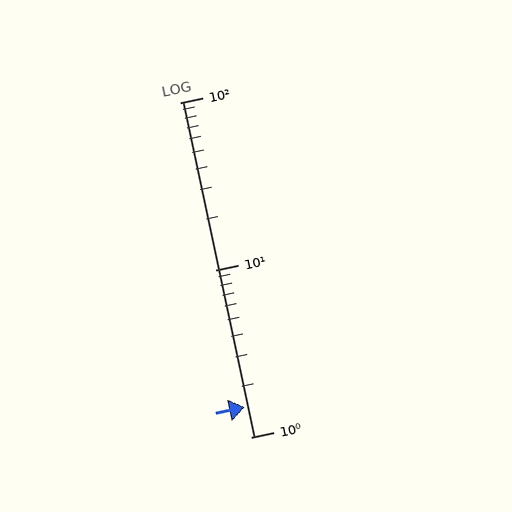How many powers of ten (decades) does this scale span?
The scale spans 2 decades, from 1 to 100.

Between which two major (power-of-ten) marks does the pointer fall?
The pointer is between 1 and 10.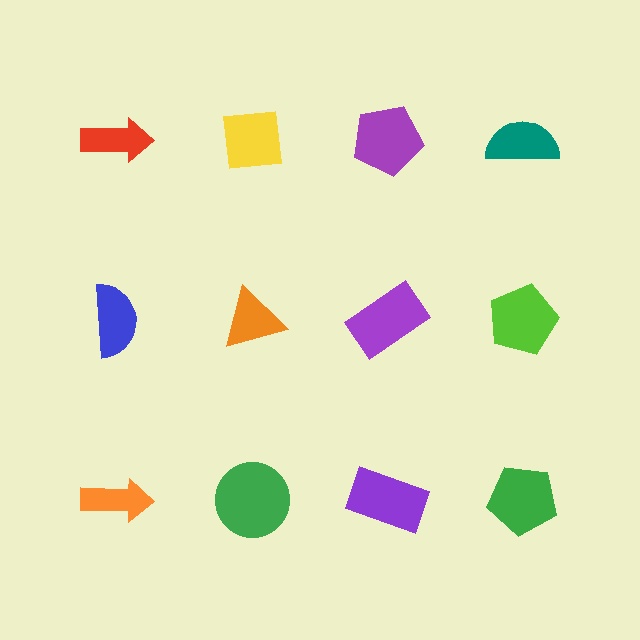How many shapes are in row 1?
4 shapes.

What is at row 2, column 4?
A lime pentagon.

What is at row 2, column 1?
A blue semicircle.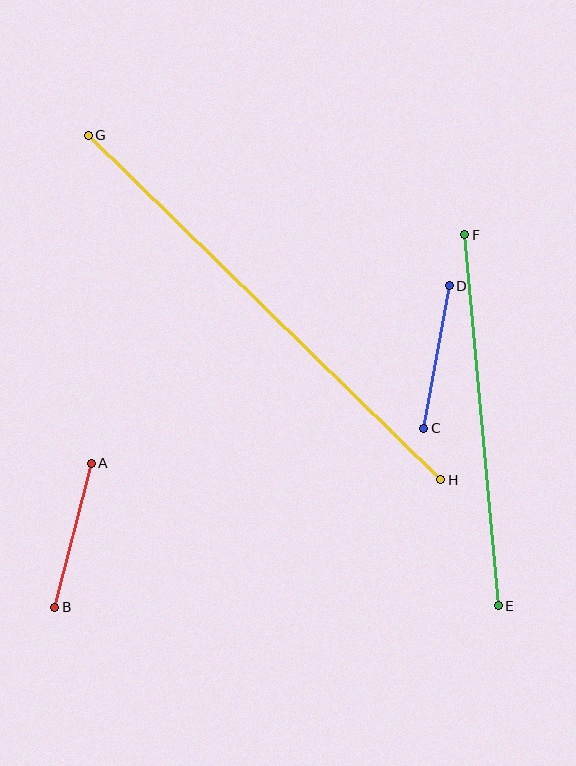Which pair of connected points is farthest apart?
Points G and H are farthest apart.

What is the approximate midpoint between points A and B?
The midpoint is at approximately (73, 535) pixels.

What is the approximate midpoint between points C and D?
The midpoint is at approximately (436, 357) pixels.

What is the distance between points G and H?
The distance is approximately 493 pixels.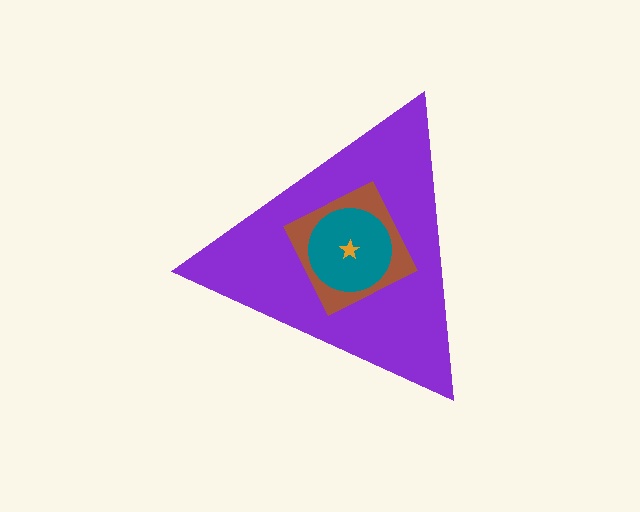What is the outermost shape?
The purple triangle.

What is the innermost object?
The orange star.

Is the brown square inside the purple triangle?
Yes.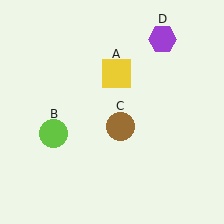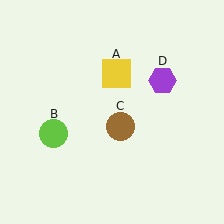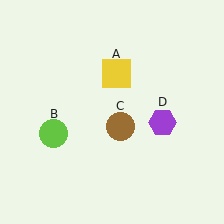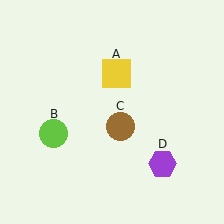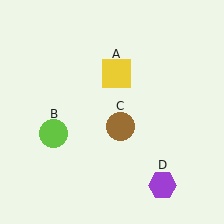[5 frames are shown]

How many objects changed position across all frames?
1 object changed position: purple hexagon (object D).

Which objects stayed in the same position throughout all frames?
Yellow square (object A) and lime circle (object B) and brown circle (object C) remained stationary.